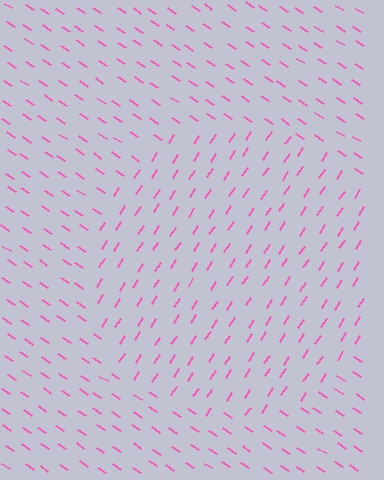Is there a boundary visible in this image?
Yes, there is a texture boundary formed by a change in line orientation.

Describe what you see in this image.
The image is filled with small pink line segments. A circle region in the image has lines oriented differently from the surrounding lines, creating a visible texture boundary.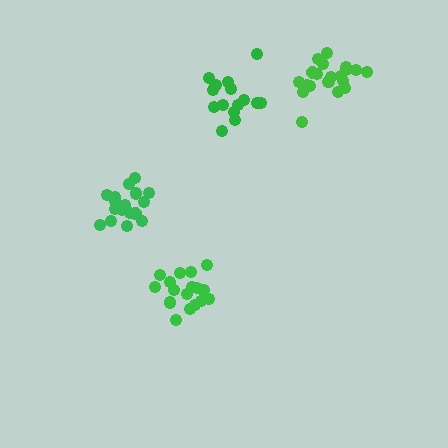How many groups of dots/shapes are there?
There are 4 groups.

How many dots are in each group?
Group 1: 18 dots, Group 2: 17 dots, Group 3: 21 dots, Group 4: 15 dots (71 total).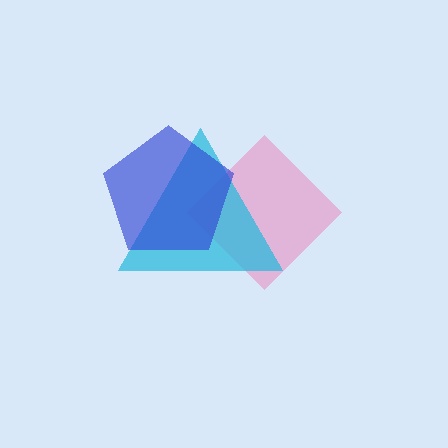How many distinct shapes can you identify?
There are 3 distinct shapes: a pink diamond, a cyan triangle, a blue pentagon.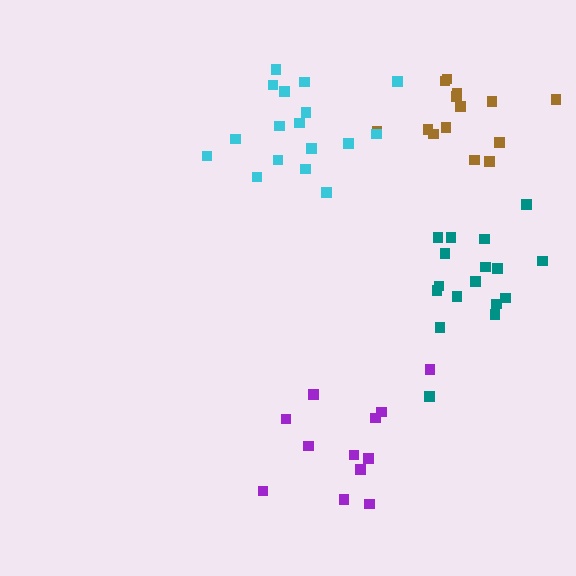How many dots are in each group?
Group 1: 17 dots, Group 2: 14 dots, Group 3: 12 dots, Group 4: 17 dots (60 total).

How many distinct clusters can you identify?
There are 4 distinct clusters.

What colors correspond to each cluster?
The clusters are colored: teal, brown, purple, cyan.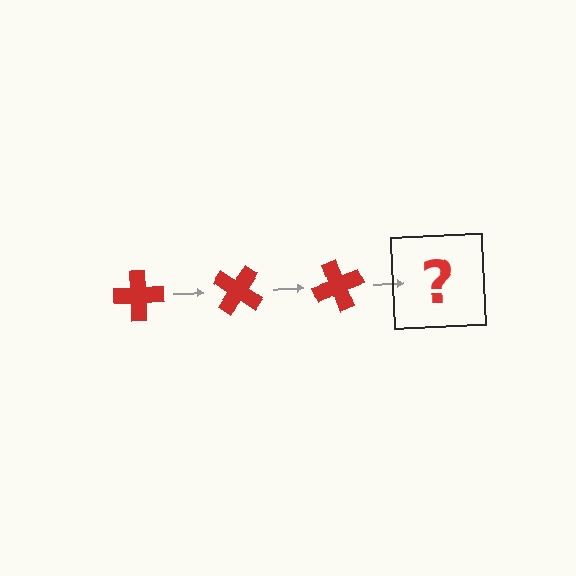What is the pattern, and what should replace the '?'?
The pattern is that the cross rotates 35 degrees each step. The '?' should be a red cross rotated 105 degrees.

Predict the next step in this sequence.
The next step is a red cross rotated 105 degrees.